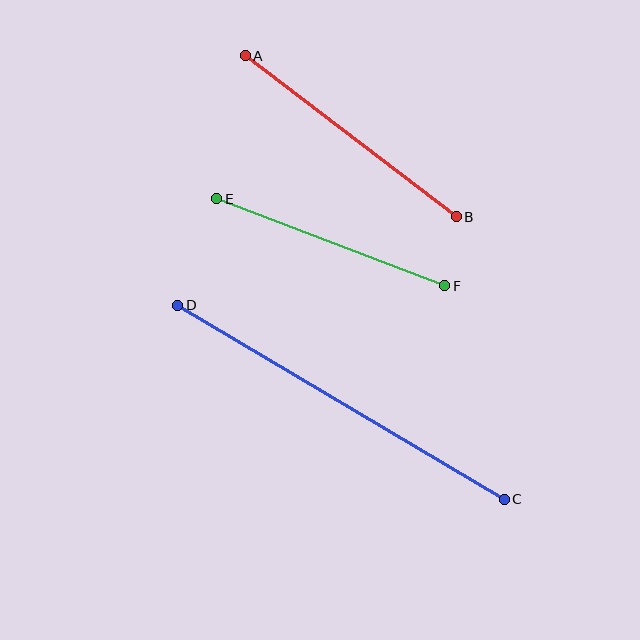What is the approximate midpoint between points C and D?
The midpoint is at approximately (341, 402) pixels.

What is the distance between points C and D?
The distance is approximately 379 pixels.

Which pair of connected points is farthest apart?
Points C and D are farthest apart.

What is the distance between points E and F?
The distance is approximately 244 pixels.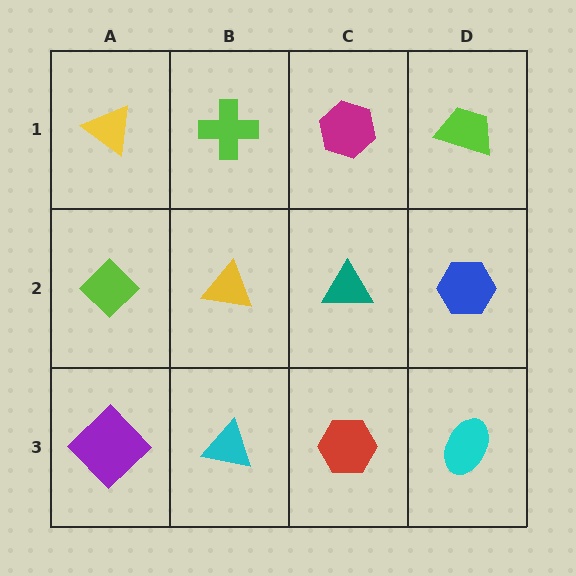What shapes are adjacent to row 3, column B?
A yellow triangle (row 2, column B), a purple diamond (row 3, column A), a red hexagon (row 3, column C).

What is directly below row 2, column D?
A cyan ellipse.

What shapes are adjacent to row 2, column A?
A yellow triangle (row 1, column A), a purple diamond (row 3, column A), a yellow triangle (row 2, column B).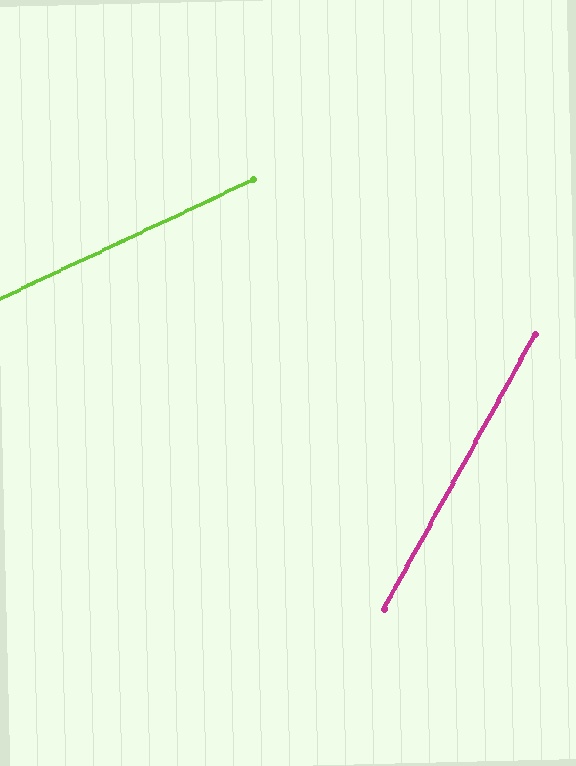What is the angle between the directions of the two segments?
Approximately 36 degrees.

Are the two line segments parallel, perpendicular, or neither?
Neither parallel nor perpendicular — they differ by about 36°.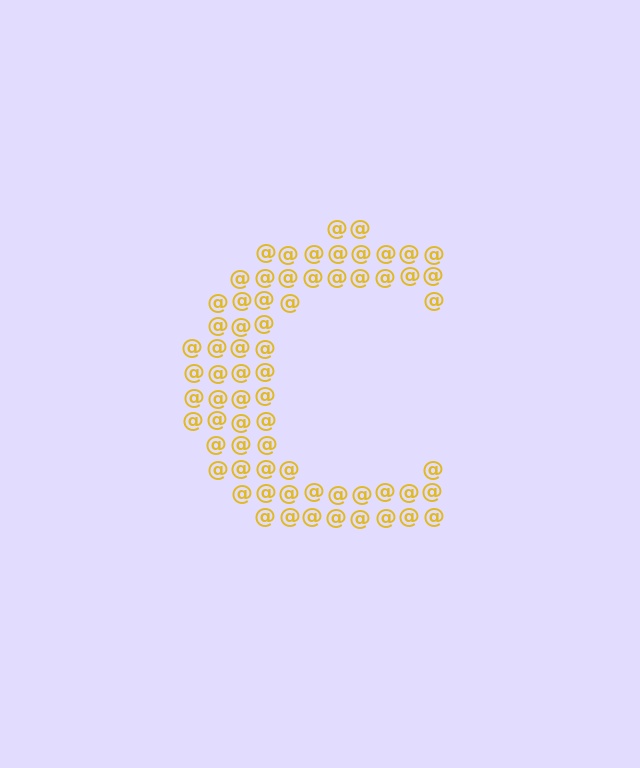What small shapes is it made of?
It is made of small at signs.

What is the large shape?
The large shape is the letter C.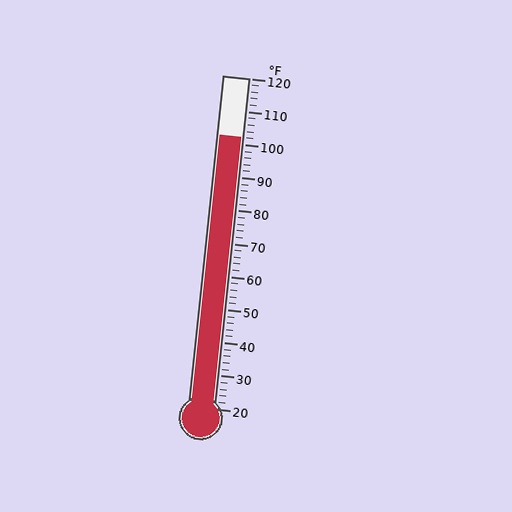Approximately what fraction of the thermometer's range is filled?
The thermometer is filled to approximately 80% of its range.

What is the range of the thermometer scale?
The thermometer scale ranges from 20°F to 120°F.